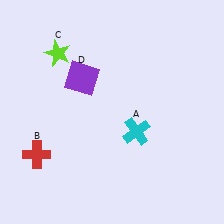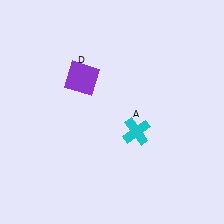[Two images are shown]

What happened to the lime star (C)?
The lime star (C) was removed in Image 2. It was in the top-left area of Image 1.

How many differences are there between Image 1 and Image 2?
There are 2 differences between the two images.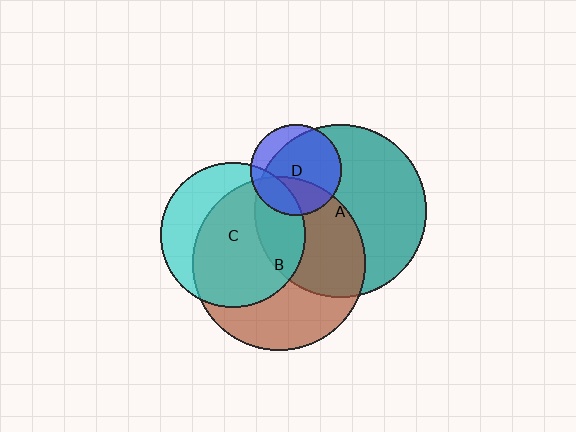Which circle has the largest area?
Circle B (brown).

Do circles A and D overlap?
Yes.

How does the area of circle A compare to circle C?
Approximately 1.4 times.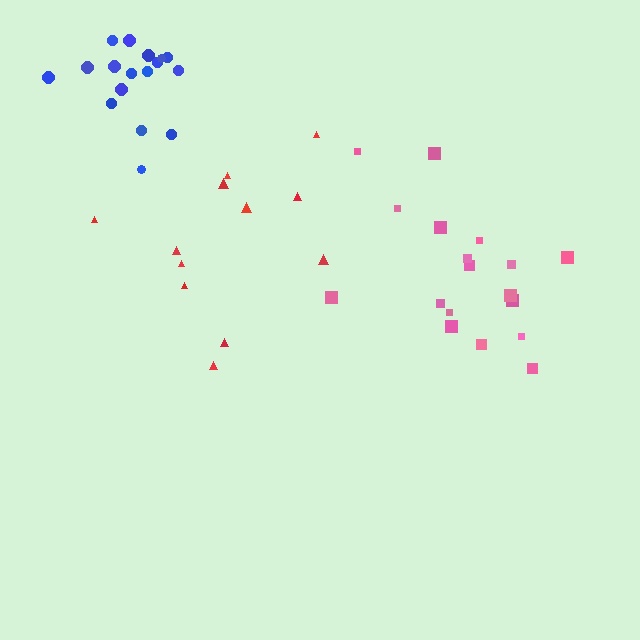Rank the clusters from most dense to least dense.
blue, pink, red.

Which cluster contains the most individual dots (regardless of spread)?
Pink (18).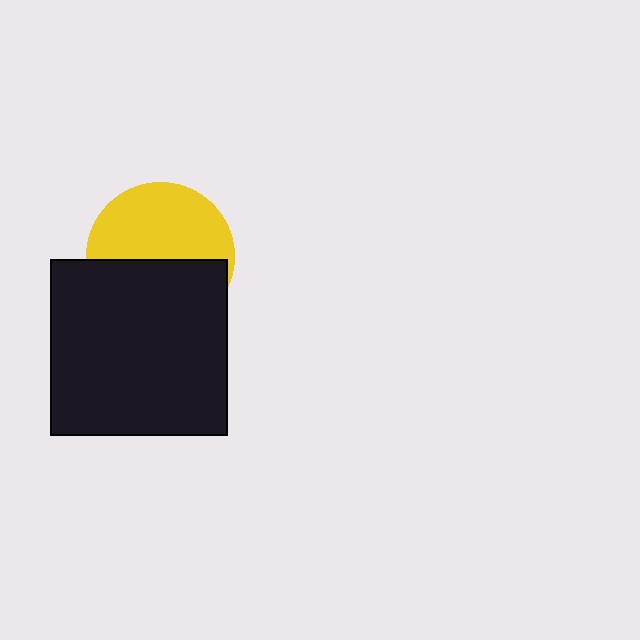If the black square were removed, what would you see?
You would see the complete yellow circle.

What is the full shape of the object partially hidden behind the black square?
The partially hidden object is a yellow circle.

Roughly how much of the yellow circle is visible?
About half of it is visible (roughly 53%).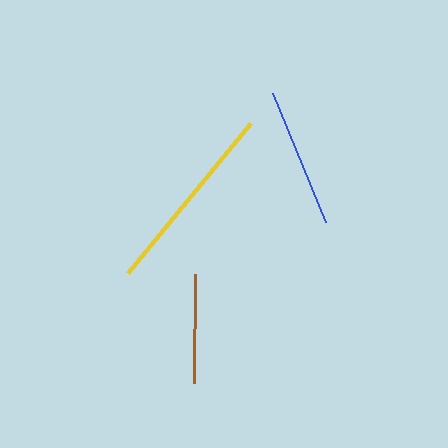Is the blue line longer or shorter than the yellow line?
The yellow line is longer than the blue line.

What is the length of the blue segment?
The blue segment is approximately 139 pixels long.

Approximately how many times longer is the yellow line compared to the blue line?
The yellow line is approximately 1.4 times the length of the blue line.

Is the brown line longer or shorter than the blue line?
The blue line is longer than the brown line.